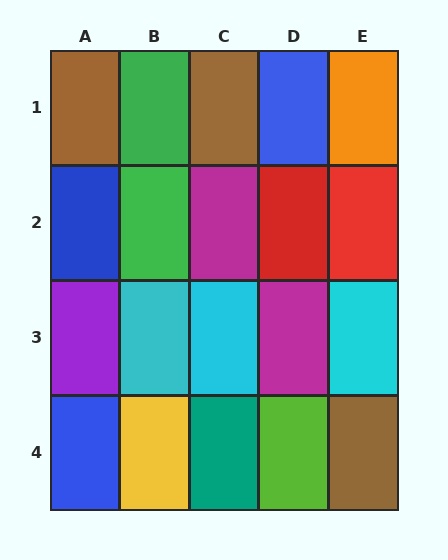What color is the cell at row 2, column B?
Green.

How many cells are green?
2 cells are green.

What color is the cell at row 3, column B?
Cyan.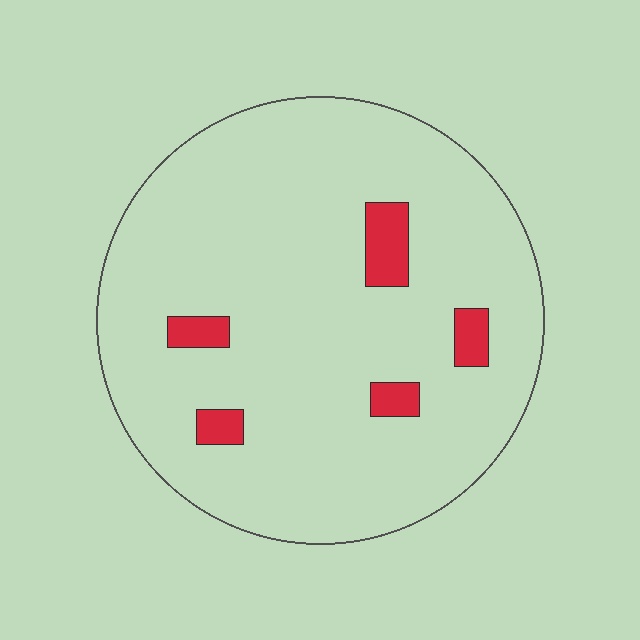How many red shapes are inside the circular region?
5.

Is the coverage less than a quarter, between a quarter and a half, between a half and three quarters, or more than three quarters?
Less than a quarter.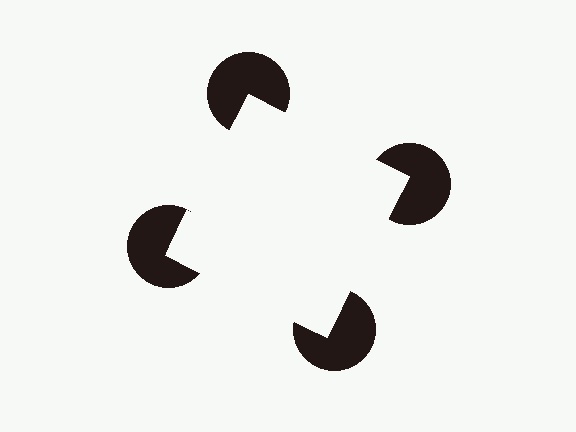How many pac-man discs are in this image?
There are 4 — one at each vertex of the illusory square.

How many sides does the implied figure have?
4 sides.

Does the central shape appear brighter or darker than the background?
It typically appears slightly brighter than the background, even though no actual brightness change is drawn.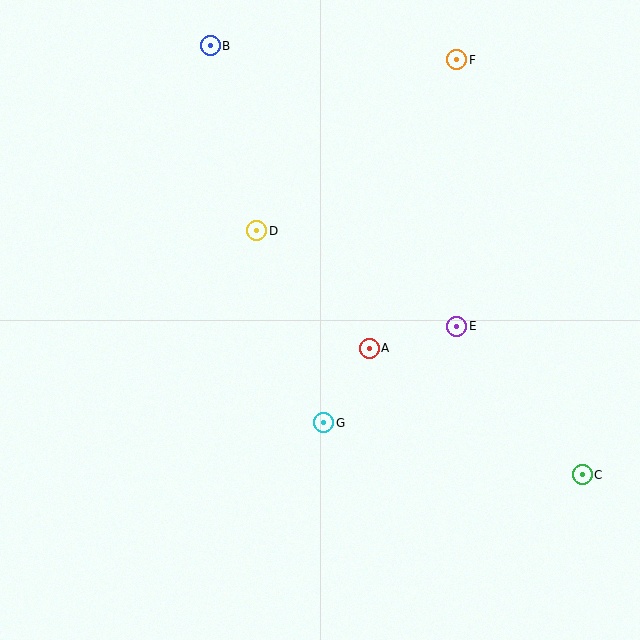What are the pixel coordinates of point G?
Point G is at (324, 423).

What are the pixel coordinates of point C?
Point C is at (582, 475).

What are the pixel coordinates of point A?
Point A is at (369, 348).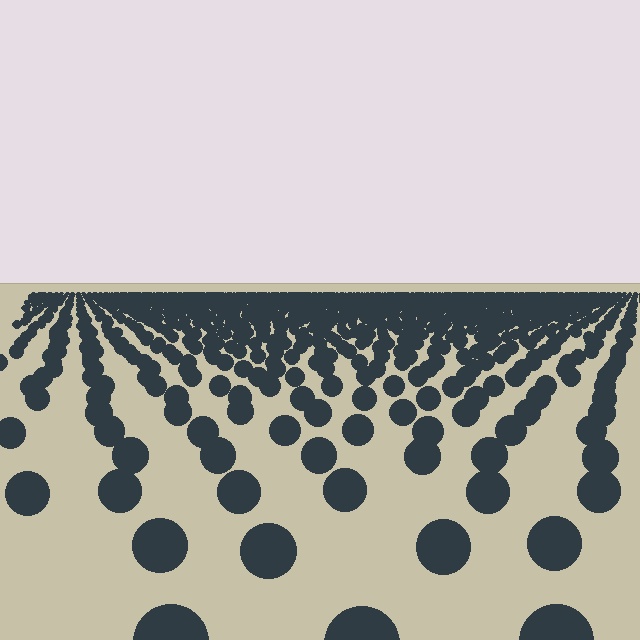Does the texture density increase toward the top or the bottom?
Density increases toward the top.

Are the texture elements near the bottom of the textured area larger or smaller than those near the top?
Larger. Near the bottom, elements are closer to the viewer and appear at a bigger on-screen size.